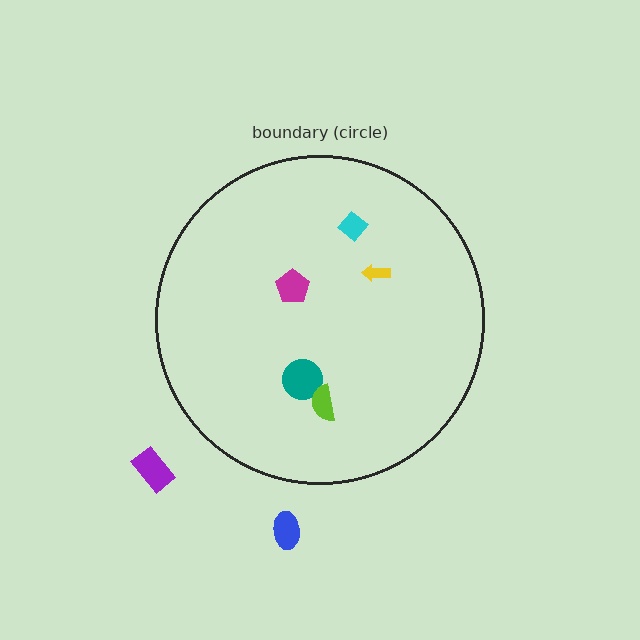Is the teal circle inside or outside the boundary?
Inside.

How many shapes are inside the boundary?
5 inside, 2 outside.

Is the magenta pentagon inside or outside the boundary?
Inside.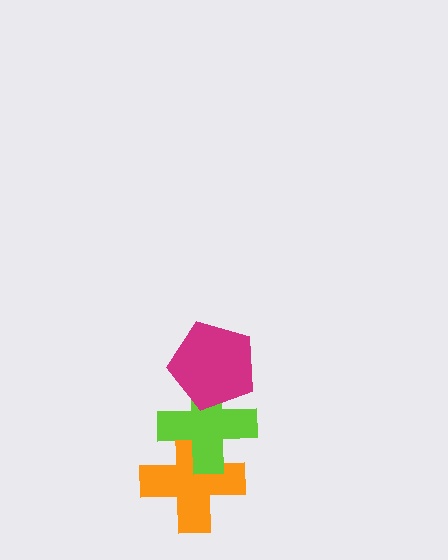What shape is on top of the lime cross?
The magenta pentagon is on top of the lime cross.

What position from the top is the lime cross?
The lime cross is 2nd from the top.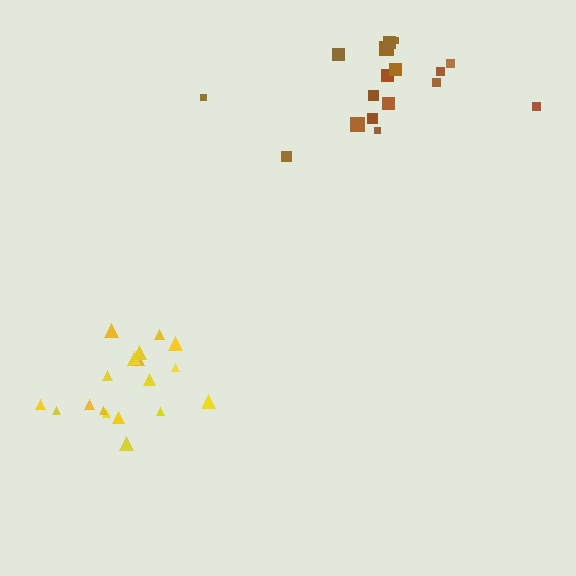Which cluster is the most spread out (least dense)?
Brown.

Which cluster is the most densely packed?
Yellow.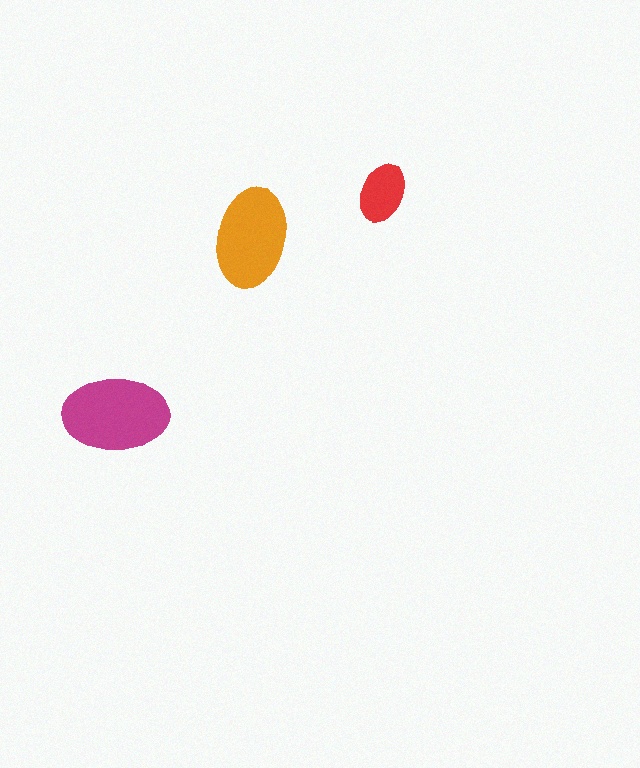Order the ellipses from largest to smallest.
the magenta one, the orange one, the red one.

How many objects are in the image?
There are 3 objects in the image.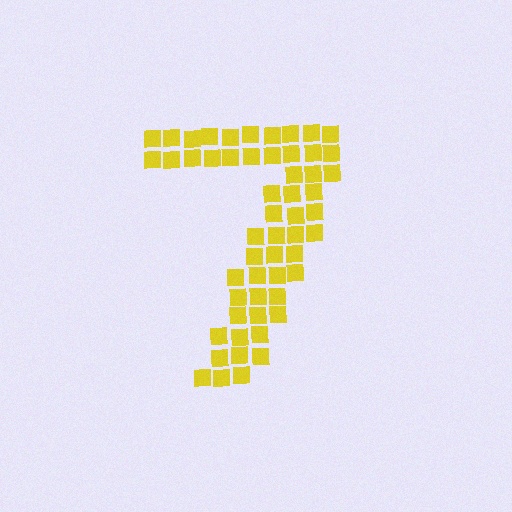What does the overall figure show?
The overall figure shows the digit 7.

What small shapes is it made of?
It is made of small squares.